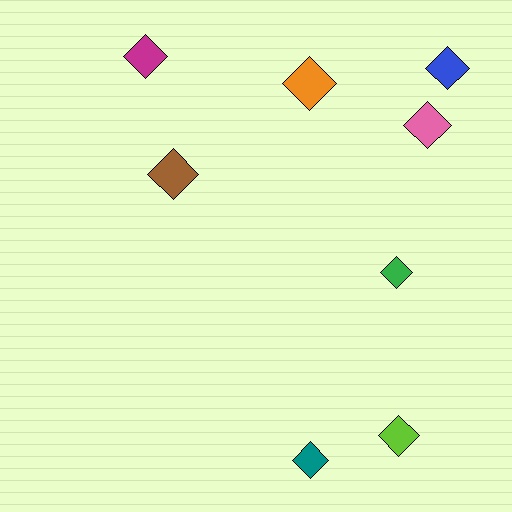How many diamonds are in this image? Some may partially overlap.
There are 8 diamonds.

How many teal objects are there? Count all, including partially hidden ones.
There is 1 teal object.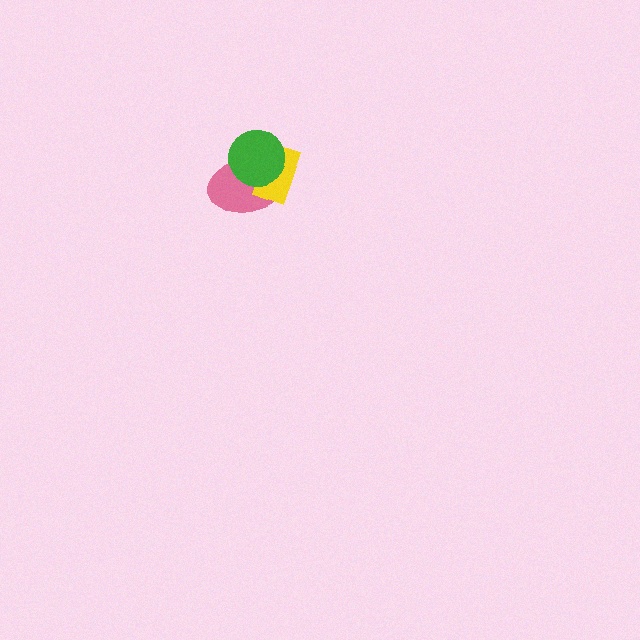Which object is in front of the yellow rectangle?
The green circle is in front of the yellow rectangle.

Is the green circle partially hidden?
No, no other shape covers it.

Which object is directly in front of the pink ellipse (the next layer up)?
The yellow rectangle is directly in front of the pink ellipse.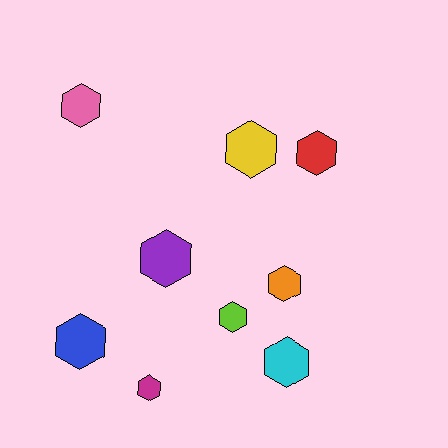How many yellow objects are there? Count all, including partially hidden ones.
There is 1 yellow object.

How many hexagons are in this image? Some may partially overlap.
There are 9 hexagons.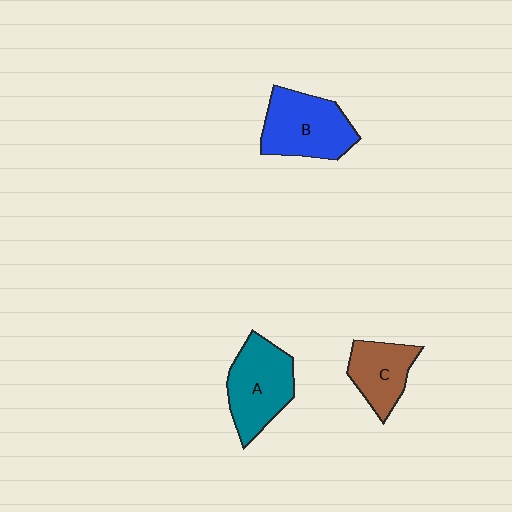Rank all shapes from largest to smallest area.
From largest to smallest: B (blue), A (teal), C (brown).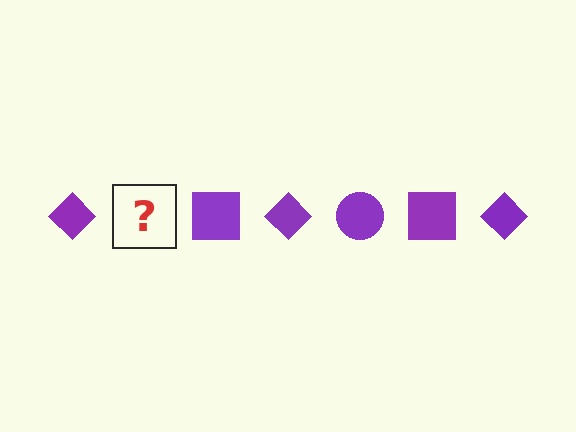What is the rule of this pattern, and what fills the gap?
The rule is that the pattern cycles through diamond, circle, square shapes in purple. The gap should be filled with a purple circle.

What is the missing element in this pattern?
The missing element is a purple circle.